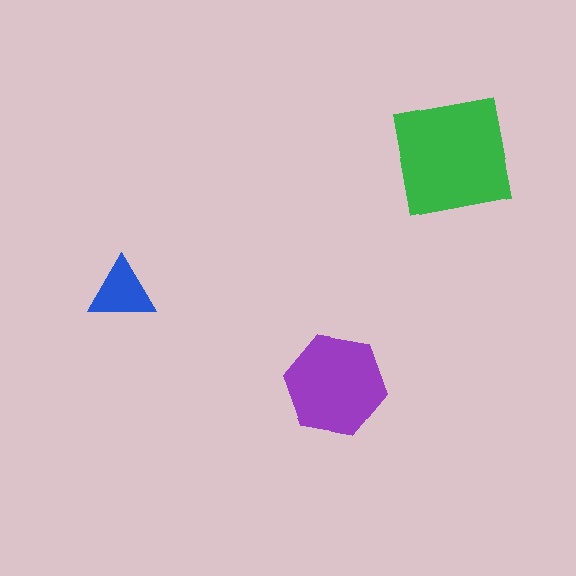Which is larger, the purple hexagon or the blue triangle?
The purple hexagon.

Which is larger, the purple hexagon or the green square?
The green square.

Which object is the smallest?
The blue triangle.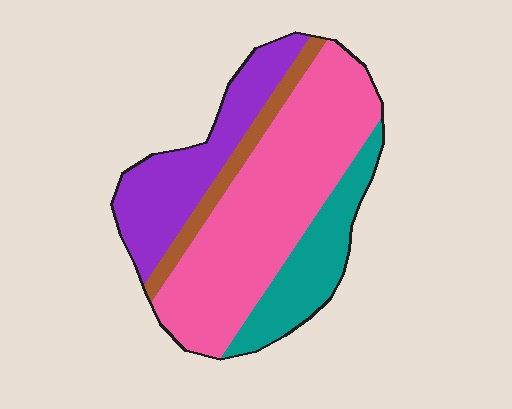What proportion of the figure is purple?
Purple takes up between a sixth and a third of the figure.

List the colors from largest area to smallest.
From largest to smallest: pink, purple, teal, brown.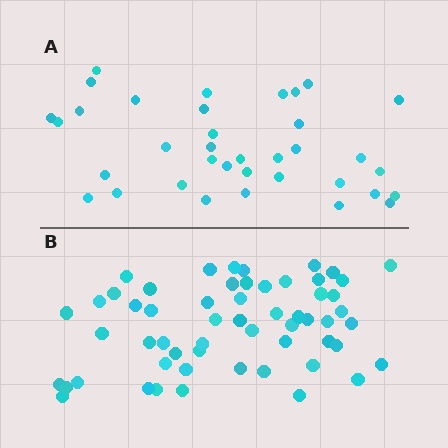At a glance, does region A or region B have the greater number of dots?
Region B (the bottom region) has more dots.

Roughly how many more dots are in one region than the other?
Region B has approximately 20 more dots than region A.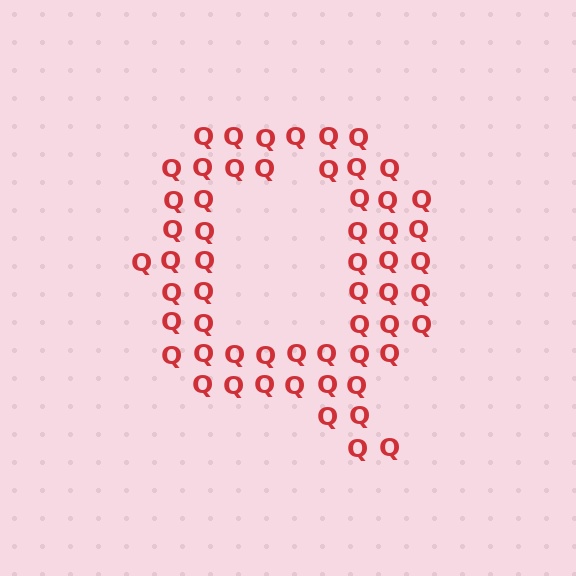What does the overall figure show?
The overall figure shows the letter Q.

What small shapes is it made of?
It is made of small letter Q's.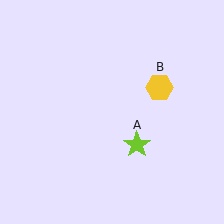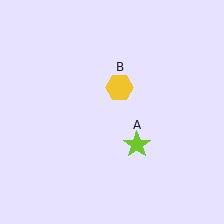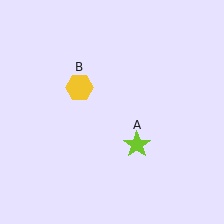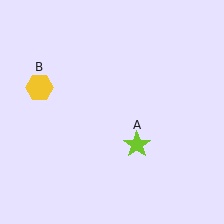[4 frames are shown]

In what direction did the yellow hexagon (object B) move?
The yellow hexagon (object B) moved left.